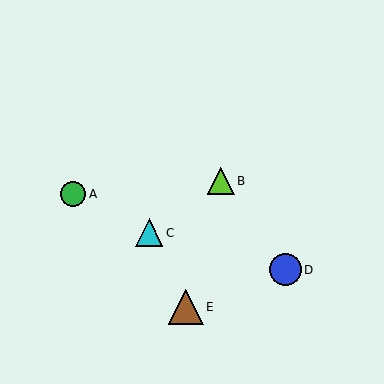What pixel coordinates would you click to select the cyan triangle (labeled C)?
Click at (149, 233) to select the cyan triangle C.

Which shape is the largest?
The brown triangle (labeled E) is the largest.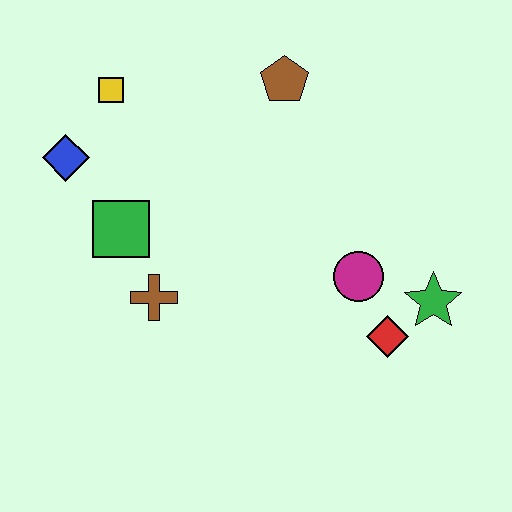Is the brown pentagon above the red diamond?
Yes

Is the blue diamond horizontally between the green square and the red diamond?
No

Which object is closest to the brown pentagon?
The yellow square is closest to the brown pentagon.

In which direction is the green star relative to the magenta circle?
The green star is to the right of the magenta circle.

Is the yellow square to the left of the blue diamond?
No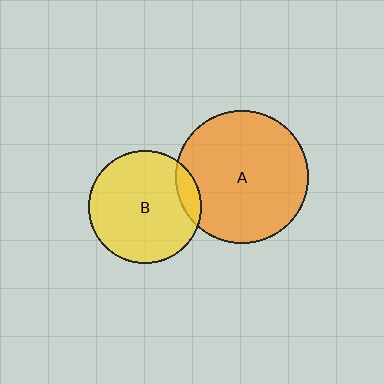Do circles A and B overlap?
Yes.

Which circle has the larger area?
Circle A (orange).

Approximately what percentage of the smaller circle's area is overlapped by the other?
Approximately 10%.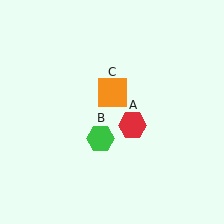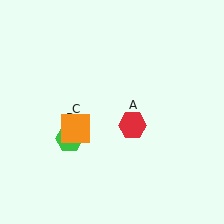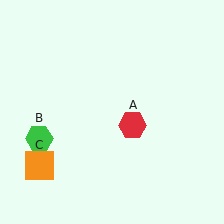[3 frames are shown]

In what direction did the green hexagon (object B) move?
The green hexagon (object B) moved left.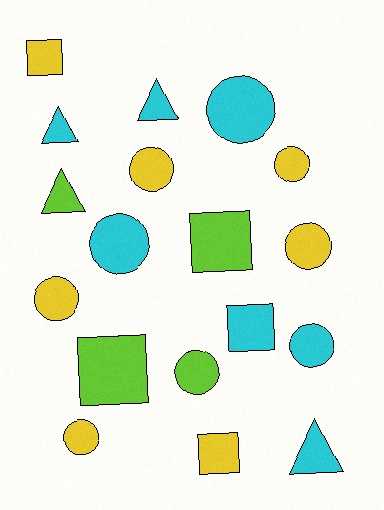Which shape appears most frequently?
Circle, with 9 objects.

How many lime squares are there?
There are 2 lime squares.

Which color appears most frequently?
Yellow, with 7 objects.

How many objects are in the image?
There are 18 objects.